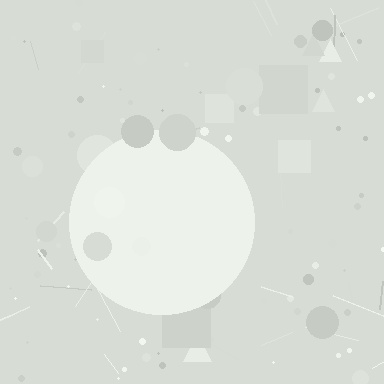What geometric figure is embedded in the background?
A circle is embedded in the background.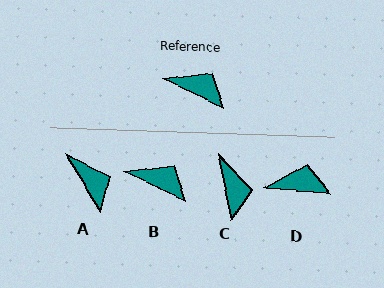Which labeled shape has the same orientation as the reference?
B.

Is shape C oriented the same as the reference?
No, it is off by about 53 degrees.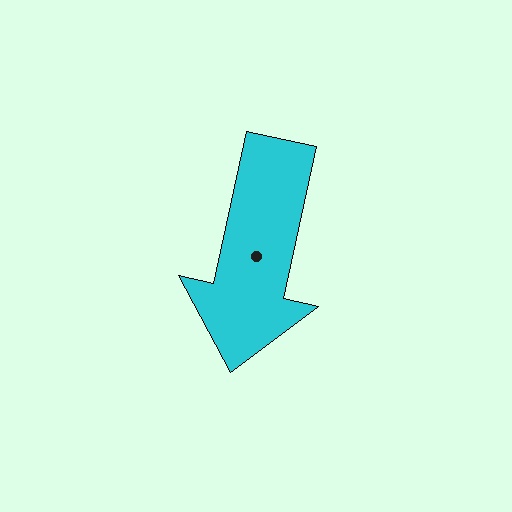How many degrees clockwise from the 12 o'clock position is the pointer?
Approximately 192 degrees.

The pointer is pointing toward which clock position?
Roughly 6 o'clock.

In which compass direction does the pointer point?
South.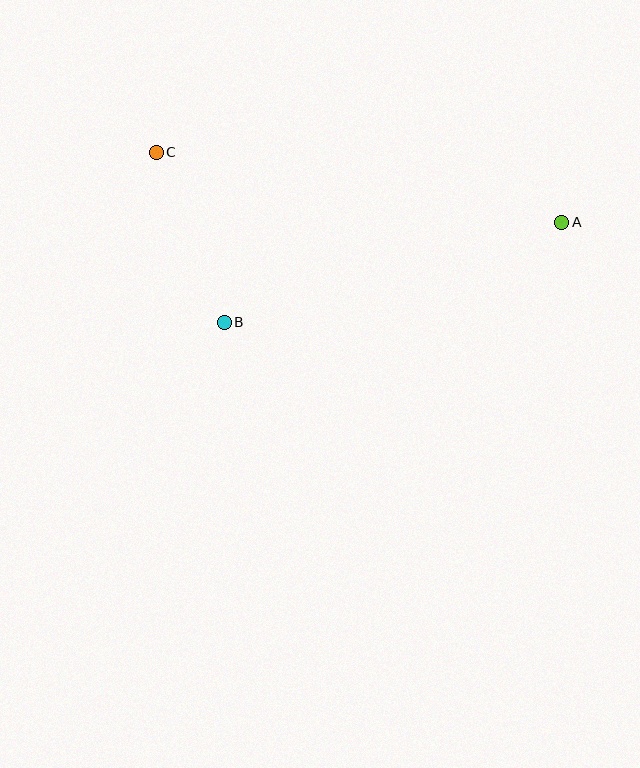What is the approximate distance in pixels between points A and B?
The distance between A and B is approximately 352 pixels.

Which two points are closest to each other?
Points B and C are closest to each other.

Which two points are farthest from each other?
Points A and C are farthest from each other.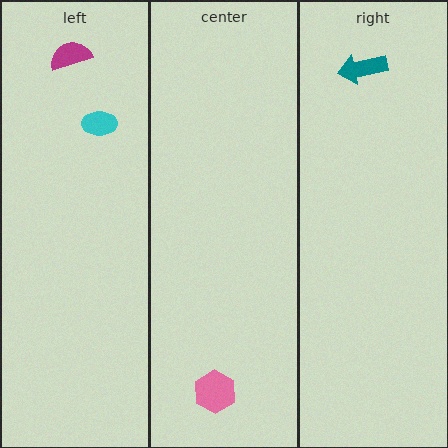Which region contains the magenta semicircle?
The left region.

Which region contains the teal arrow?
The right region.